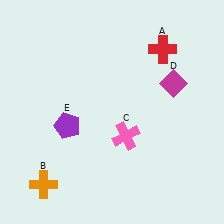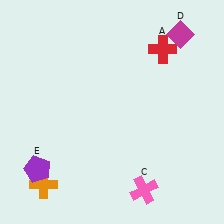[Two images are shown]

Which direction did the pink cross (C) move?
The pink cross (C) moved down.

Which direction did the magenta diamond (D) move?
The magenta diamond (D) moved up.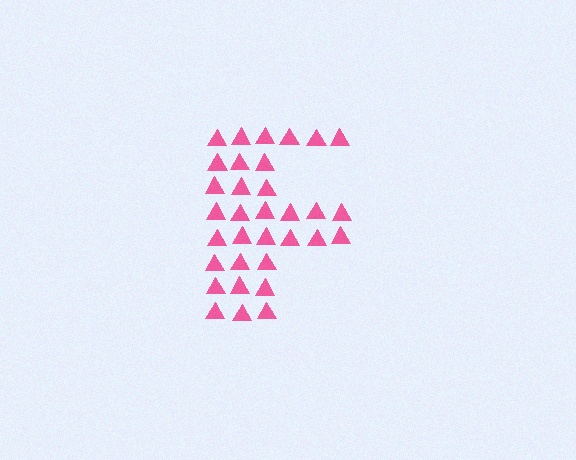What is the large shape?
The large shape is the letter F.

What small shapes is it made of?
It is made of small triangles.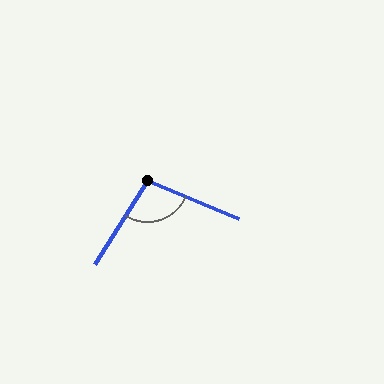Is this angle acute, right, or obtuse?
It is obtuse.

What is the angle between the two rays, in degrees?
Approximately 99 degrees.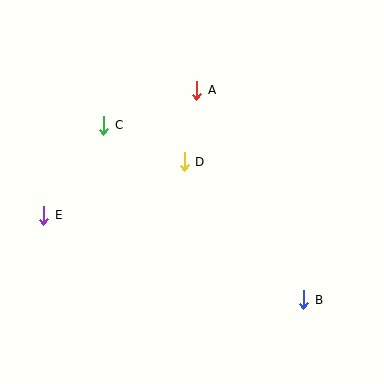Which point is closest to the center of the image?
Point D at (184, 162) is closest to the center.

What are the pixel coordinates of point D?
Point D is at (184, 162).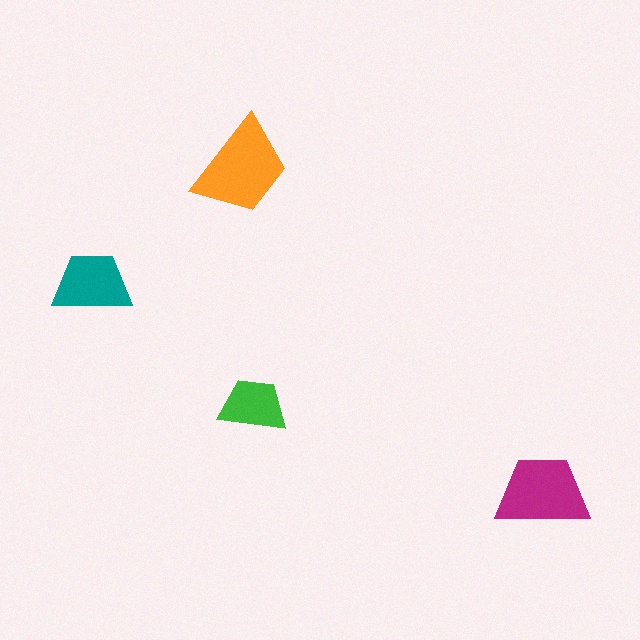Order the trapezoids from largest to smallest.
the orange one, the magenta one, the teal one, the green one.